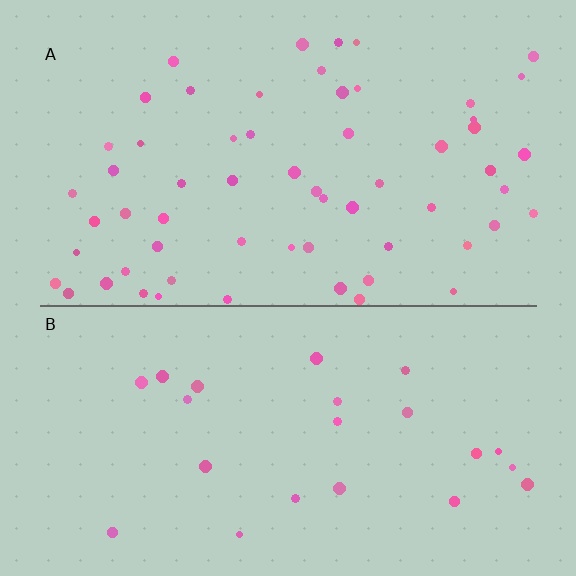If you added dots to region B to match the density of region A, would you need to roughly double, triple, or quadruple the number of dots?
Approximately triple.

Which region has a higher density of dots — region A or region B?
A (the top).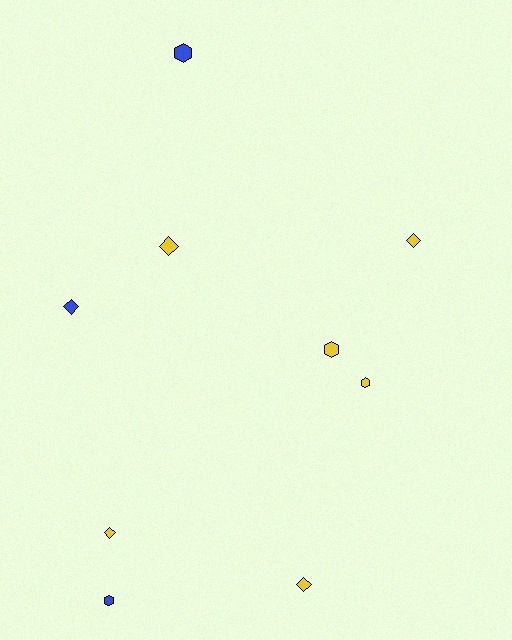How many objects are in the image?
There are 9 objects.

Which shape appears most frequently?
Diamond, with 5 objects.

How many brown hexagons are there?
There are no brown hexagons.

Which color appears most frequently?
Yellow, with 6 objects.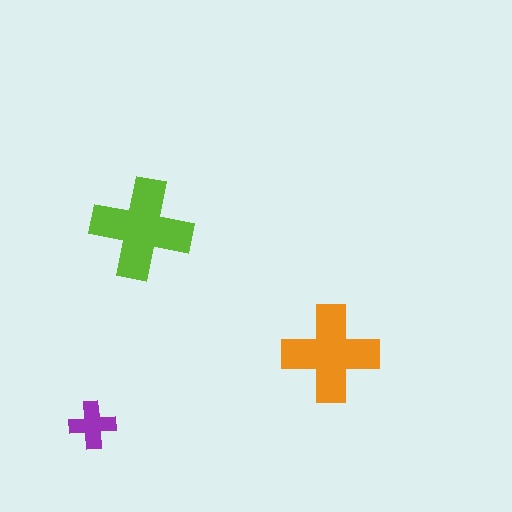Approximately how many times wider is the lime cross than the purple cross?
About 2 times wider.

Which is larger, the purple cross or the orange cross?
The orange one.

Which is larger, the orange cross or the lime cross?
The lime one.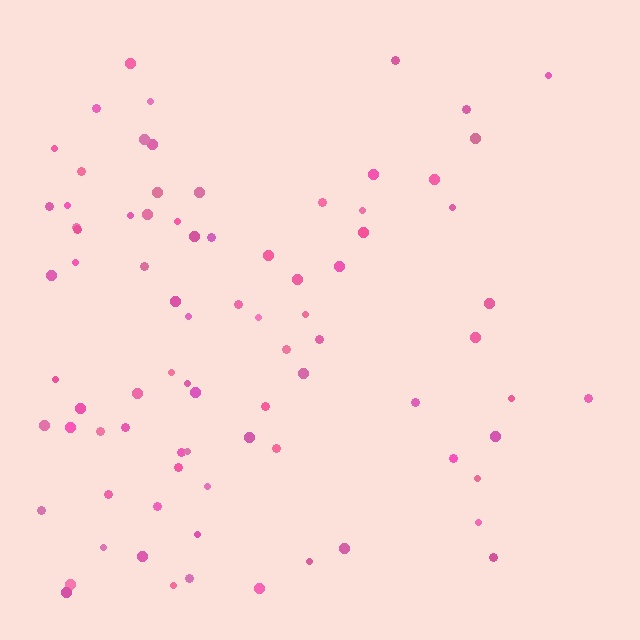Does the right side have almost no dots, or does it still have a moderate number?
Still a moderate number, just noticeably fewer than the left.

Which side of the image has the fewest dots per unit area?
The right.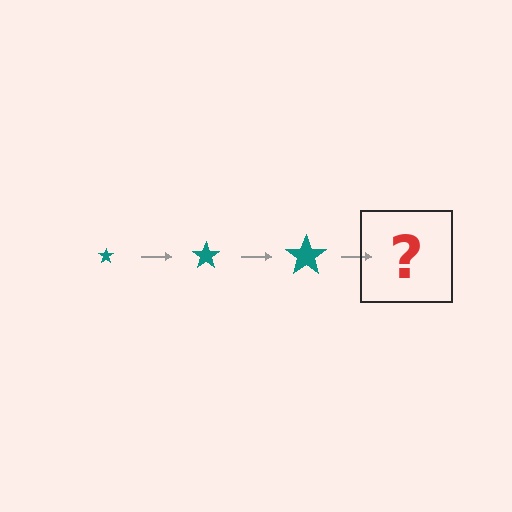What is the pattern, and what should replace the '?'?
The pattern is that the star gets progressively larger each step. The '?' should be a teal star, larger than the previous one.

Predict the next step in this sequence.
The next step is a teal star, larger than the previous one.